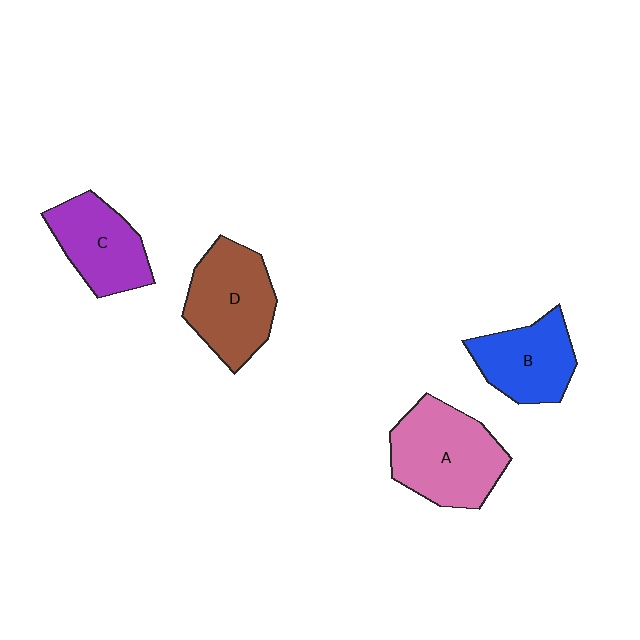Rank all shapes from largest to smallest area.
From largest to smallest: A (pink), D (brown), C (purple), B (blue).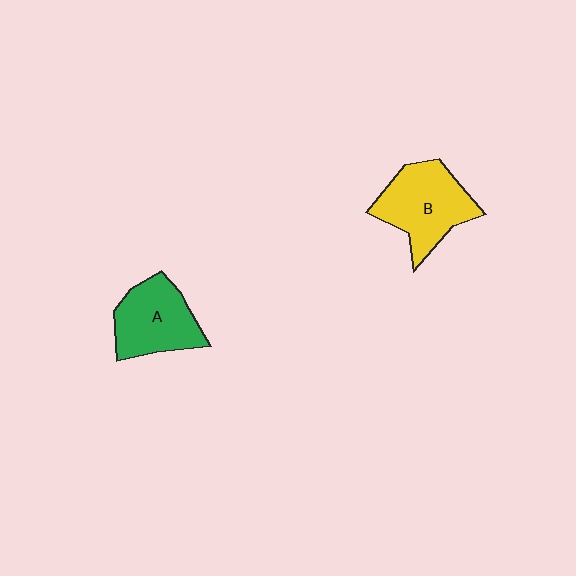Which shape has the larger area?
Shape B (yellow).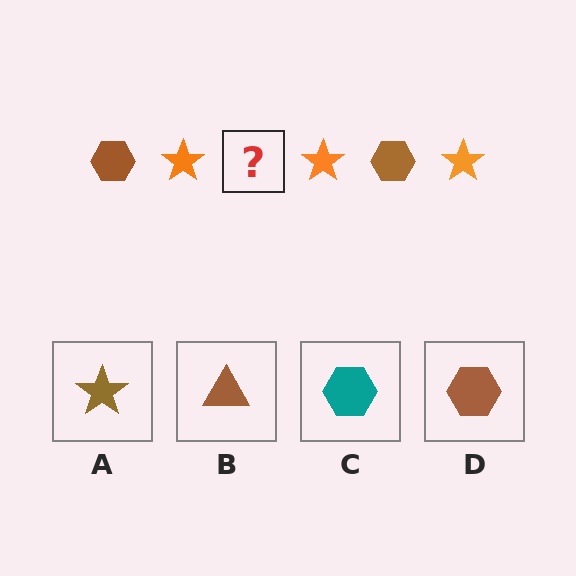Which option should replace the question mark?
Option D.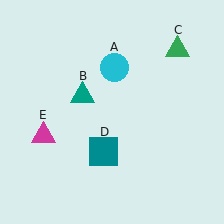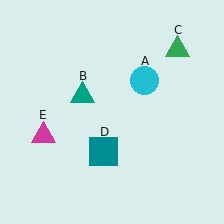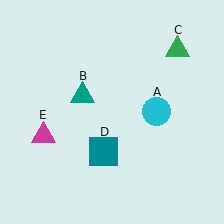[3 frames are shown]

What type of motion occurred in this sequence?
The cyan circle (object A) rotated clockwise around the center of the scene.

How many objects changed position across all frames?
1 object changed position: cyan circle (object A).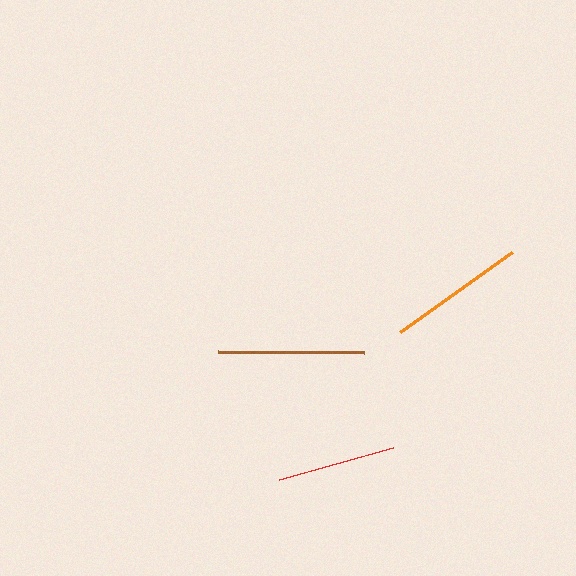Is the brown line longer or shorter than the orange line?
The brown line is longer than the orange line.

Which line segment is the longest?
The brown line is the longest at approximately 147 pixels.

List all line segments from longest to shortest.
From longest to shortest: brown, orange, red.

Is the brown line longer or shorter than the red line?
The brown line is longer than the red line.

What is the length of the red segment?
The red segment is approximately 119 pixels long.